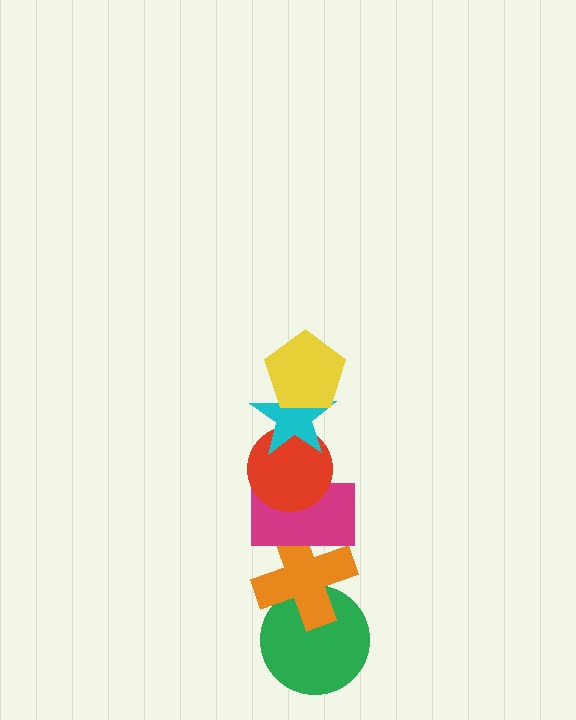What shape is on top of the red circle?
The cyan star is on top of the red circle.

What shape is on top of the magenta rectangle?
The red circle is on top of the magenta rectangle.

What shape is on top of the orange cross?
The magenta rectangle is on top of the orange cross.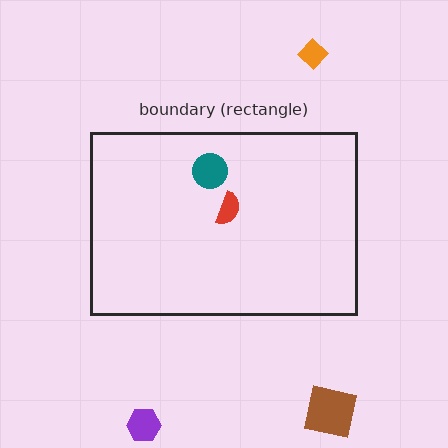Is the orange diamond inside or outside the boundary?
Outside.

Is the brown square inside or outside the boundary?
Outside.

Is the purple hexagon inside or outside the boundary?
Outside.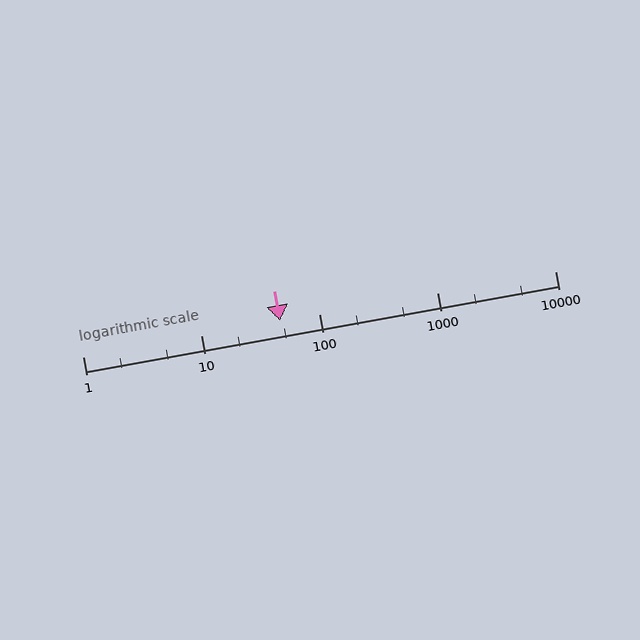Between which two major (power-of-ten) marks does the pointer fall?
The pointer is between 10 and 100.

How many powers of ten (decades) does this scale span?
The scale spans 4 decades, from 1 to 10000.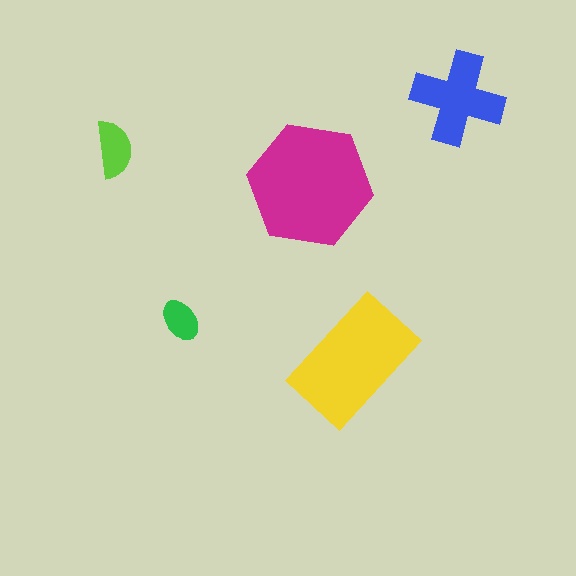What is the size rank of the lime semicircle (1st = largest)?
4th.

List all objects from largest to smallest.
The magenta hexagon, the yellow rectangle, the blue cross, the lime semicircle, the green ellipse.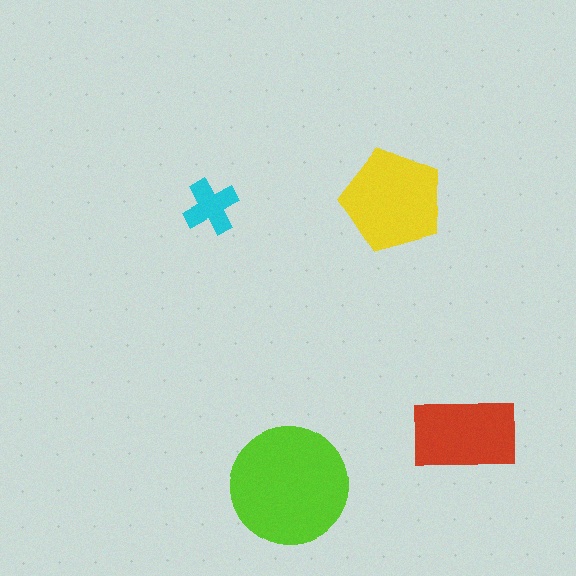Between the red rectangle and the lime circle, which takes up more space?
The lime circle.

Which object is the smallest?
The cyan cross.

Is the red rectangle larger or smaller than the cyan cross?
Larger.